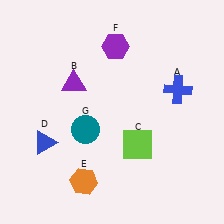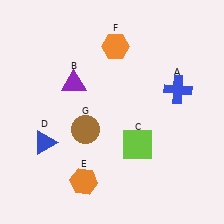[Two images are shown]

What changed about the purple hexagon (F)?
In Image 1, F is purple. In Image 2, it changed to orange.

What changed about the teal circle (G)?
In Image 1, G is teal. In Image 2, it changed to brown.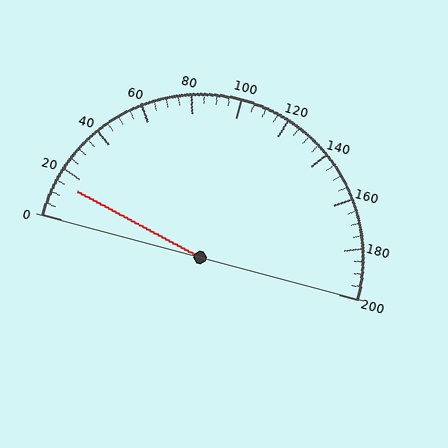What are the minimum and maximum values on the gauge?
The gauge ranges from 0 to 200.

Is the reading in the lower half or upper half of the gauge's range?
The reading is in the lower half of the range (0 to 200).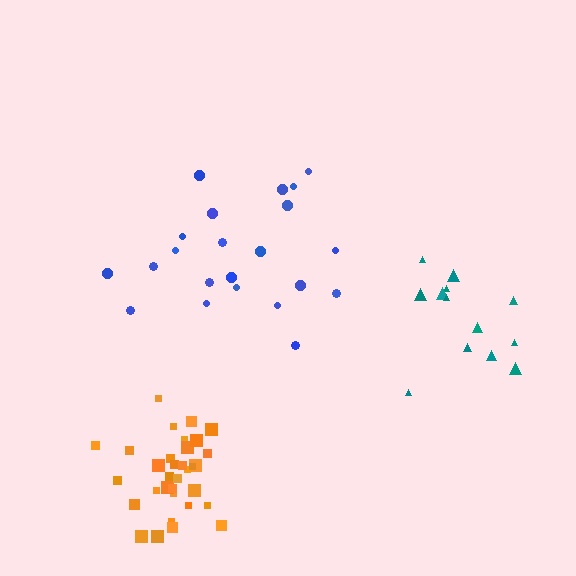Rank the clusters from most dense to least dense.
orange, teal, blue.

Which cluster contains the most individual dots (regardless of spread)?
Orange (33).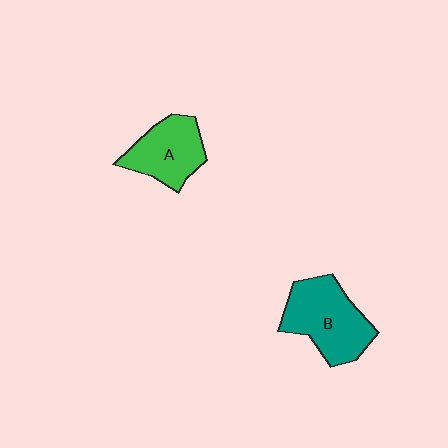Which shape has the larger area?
Shape B (teal).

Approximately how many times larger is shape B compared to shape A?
Approximately 1.3 times.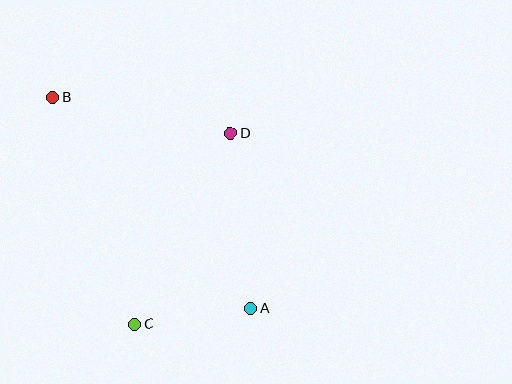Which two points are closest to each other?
Points A and C are closest to each other.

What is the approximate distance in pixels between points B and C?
The distance between B and C is approximately 241 pixels.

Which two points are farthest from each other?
Points A and B are farthest from each other.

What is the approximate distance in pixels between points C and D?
The distance between C and D is approximately 213 pixels.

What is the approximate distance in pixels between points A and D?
The distance between A and D is approximately 177 pixels.